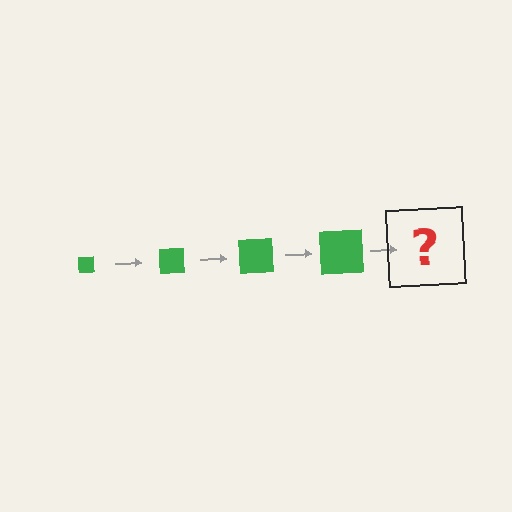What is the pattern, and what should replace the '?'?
The pattern is that the square gets progressively larger each step. The '?' should be a green square, larger than the previous one.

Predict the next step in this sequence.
The next step is a green square, larger than the previous one.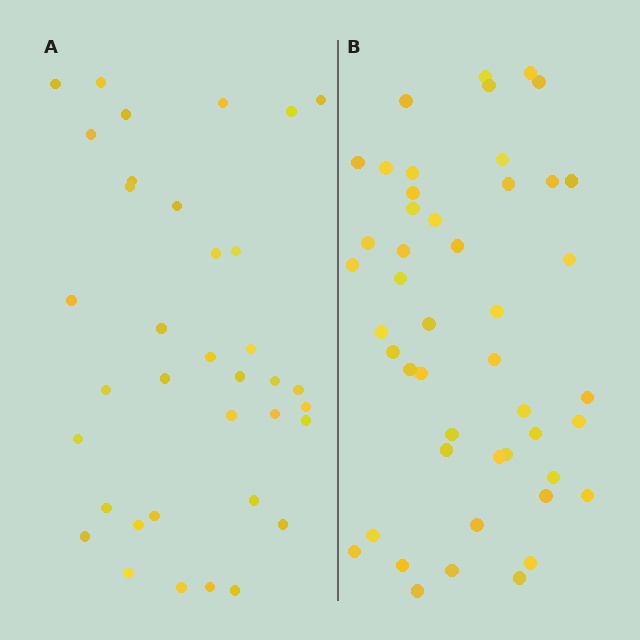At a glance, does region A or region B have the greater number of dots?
Region B (the right region) has more dots.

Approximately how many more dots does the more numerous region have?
Region B has roughly 12 or so more dots than region A.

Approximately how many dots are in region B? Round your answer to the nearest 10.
About 50 dots. (The exact count is 47, which rounds to 50.)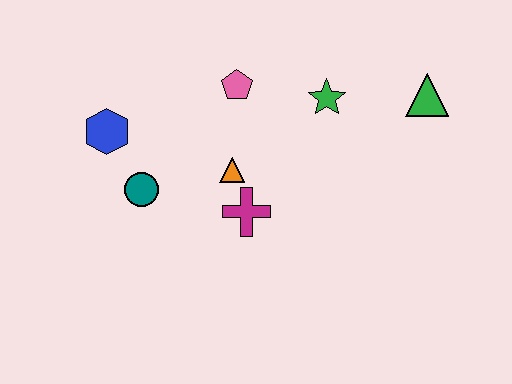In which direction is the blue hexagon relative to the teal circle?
The blue hexagon is above the teal circle.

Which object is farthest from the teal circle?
The green triangle is farthest from the teal circle.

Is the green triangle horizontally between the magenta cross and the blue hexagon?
No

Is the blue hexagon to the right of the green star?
No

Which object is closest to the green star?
The pink pentagon is closest to the green star.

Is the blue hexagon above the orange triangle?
Yes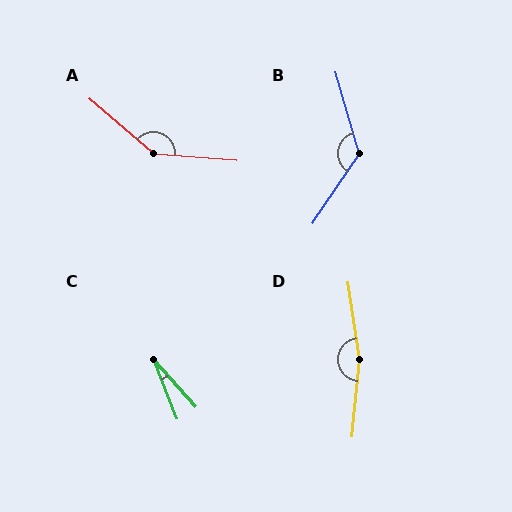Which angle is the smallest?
C, at approximately 20 degrees.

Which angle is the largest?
D, at approximately 166 degrees.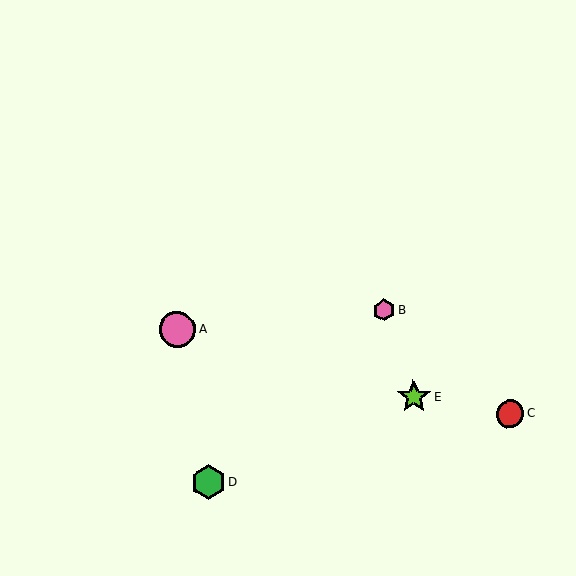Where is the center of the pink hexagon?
The center of the pink hexagon is at (384, 310).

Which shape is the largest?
The pink circle (labeled A) is the largest.